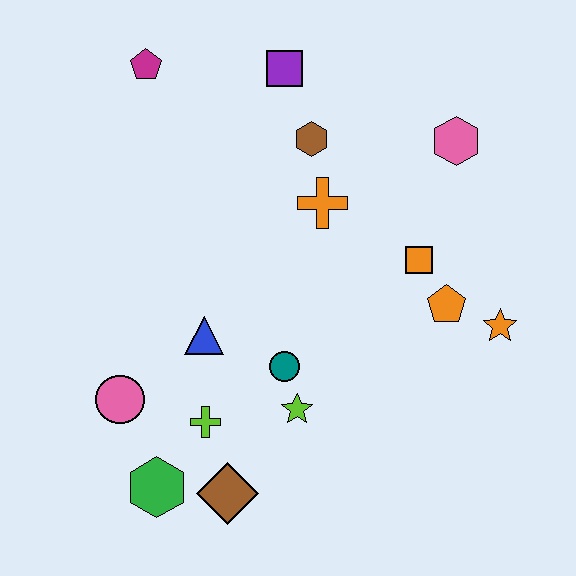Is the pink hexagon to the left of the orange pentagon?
No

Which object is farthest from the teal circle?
The magenta pentagon is farthest from the teal circle.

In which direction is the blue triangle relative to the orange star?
The blue triangle is to the left of the orange star.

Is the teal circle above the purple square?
No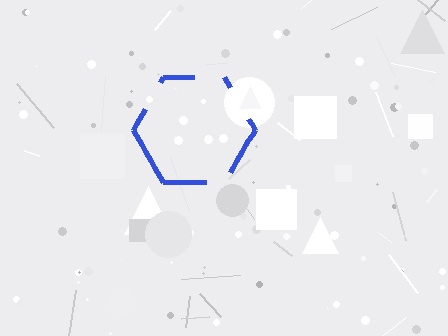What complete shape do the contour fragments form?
The contour fragments form a hexagon.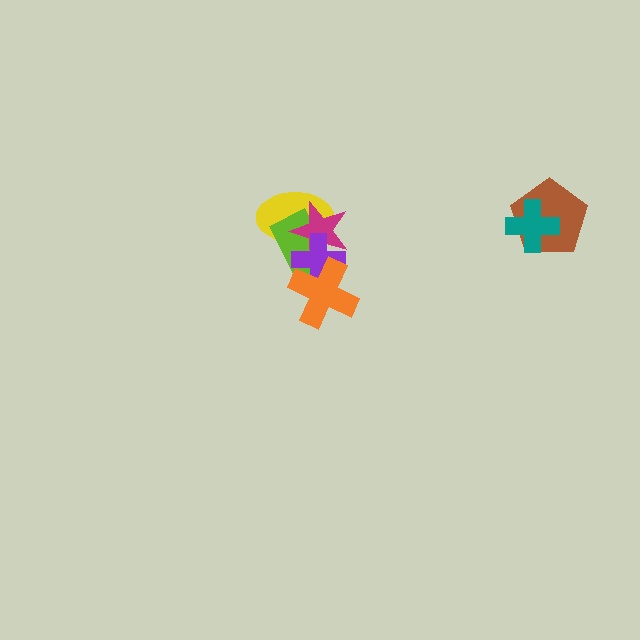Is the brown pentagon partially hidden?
Yes, it is partially covered by another shape.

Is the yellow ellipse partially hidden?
Yes, it is partially covered by another shape.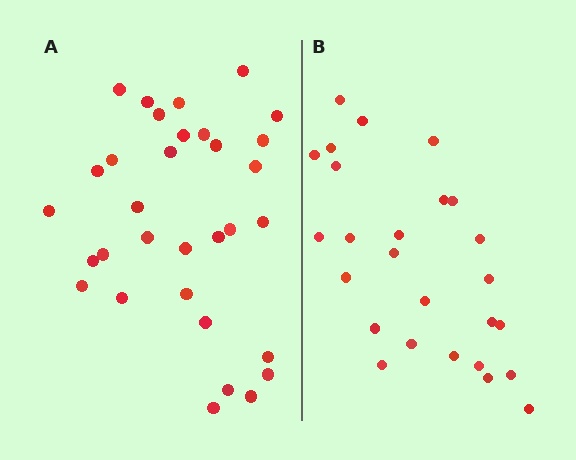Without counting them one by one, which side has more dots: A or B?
Region A (the left region) has more dots.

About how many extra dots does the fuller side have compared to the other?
Region A has about 6 more dots than region B.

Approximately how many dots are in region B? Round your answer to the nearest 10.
About 30 dots. (The exact count is 26, which rounds to 30.)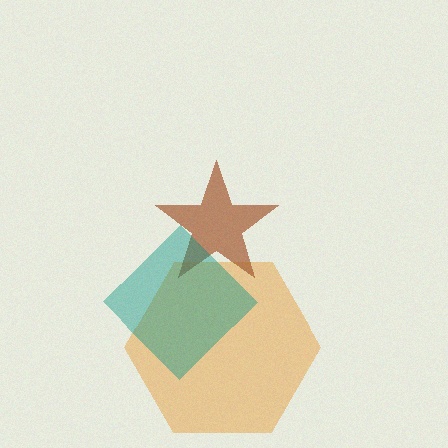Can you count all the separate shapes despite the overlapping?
Yes, there are 3 separate shapes.